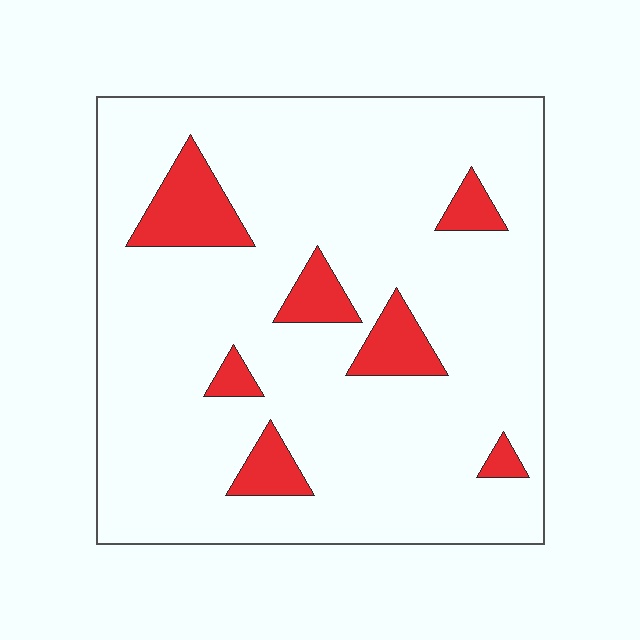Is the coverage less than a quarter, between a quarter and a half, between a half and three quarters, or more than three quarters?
Less than a quarter.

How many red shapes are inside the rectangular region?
7.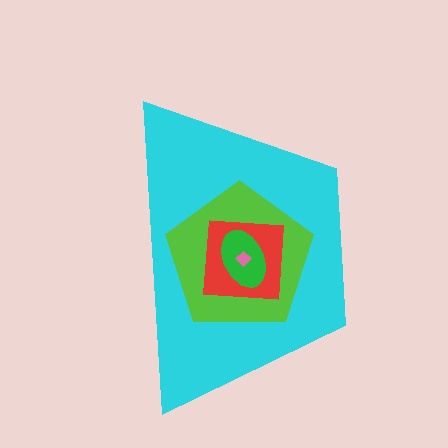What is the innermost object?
The pink diamond.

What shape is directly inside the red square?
The green ellipse.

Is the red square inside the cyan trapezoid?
Yes.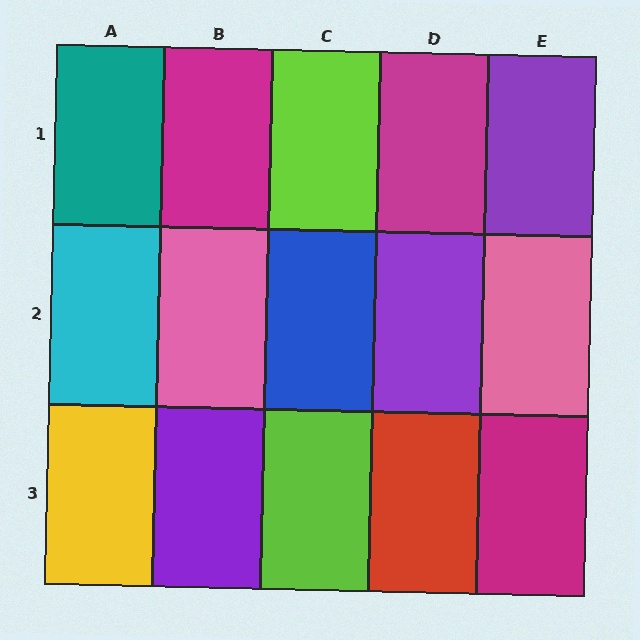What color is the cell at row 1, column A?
Teal.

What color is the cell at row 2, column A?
Cyan.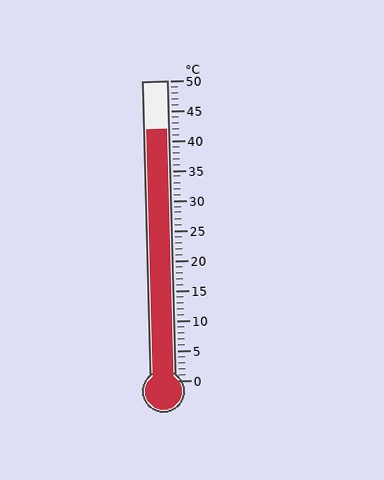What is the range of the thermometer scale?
The thermometer scale ranges from 0°C to 50°C.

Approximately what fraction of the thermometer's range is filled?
The thermometer is filled to approximately 85% of its range.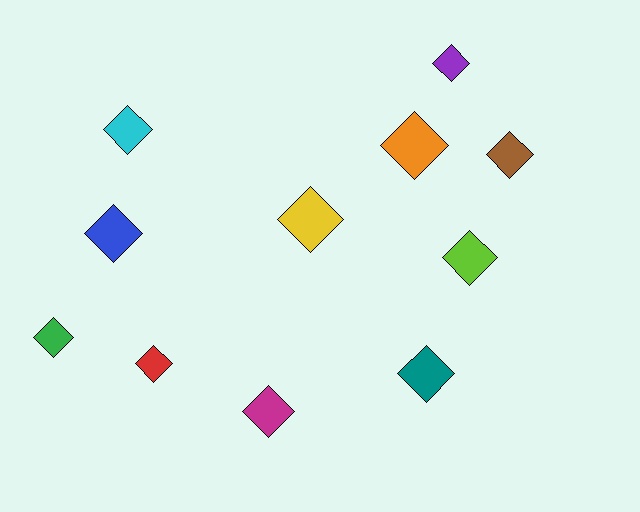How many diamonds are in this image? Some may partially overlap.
There are 11 diamonds.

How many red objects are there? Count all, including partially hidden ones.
There is 1 red object.